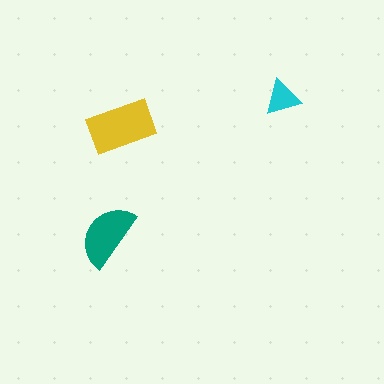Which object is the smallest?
The cyan triangle.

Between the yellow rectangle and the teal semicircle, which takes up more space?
The yellow rectangle.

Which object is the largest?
The yellow rectangle.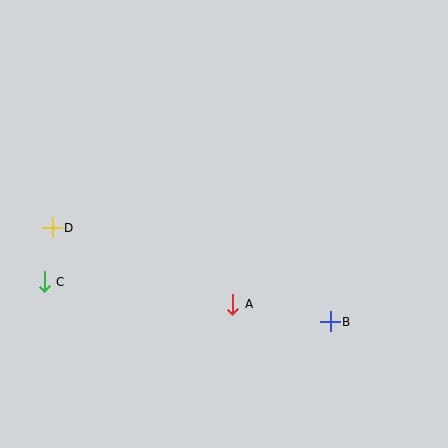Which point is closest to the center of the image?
Point A at (233, 304) is closest to the center.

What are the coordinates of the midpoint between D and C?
The midpoint between D and C is at (48, 255).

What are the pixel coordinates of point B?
Point B is at (330, 322).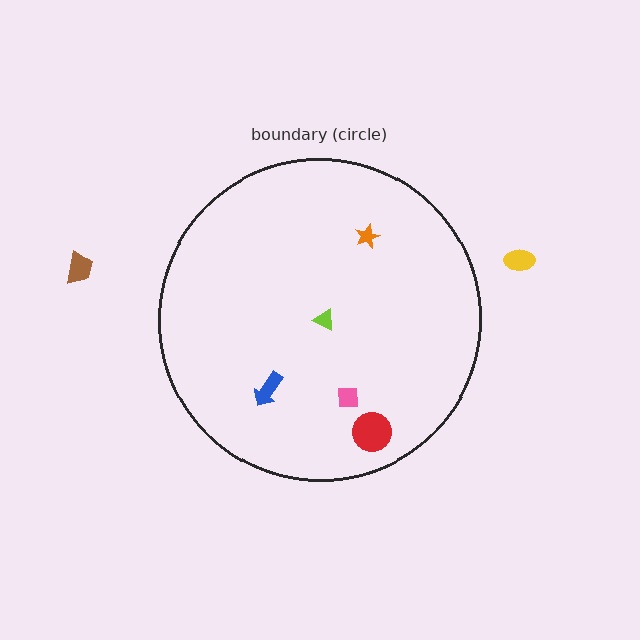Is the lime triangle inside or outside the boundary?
Inside.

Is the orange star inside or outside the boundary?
Inside.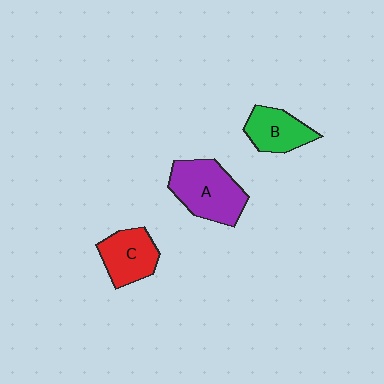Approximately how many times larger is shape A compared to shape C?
Approximately 1.4 times.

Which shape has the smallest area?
Shape B (green).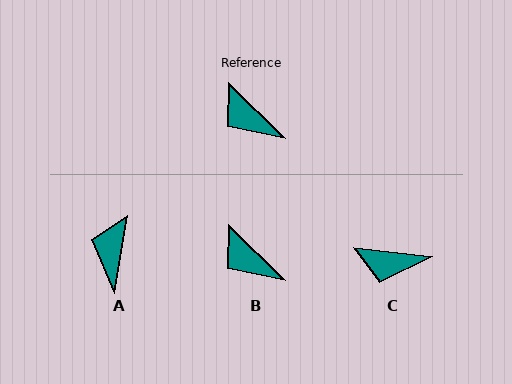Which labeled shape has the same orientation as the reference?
B.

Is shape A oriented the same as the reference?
No, it is off by about 55 degrees.